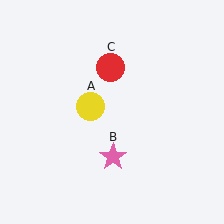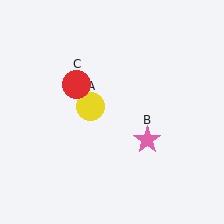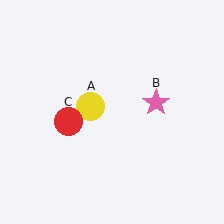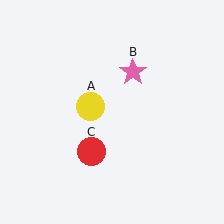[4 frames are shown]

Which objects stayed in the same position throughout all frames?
Yellow circle (object A) remained stationary.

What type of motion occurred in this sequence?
The pink star (object B), red circle (object C) rotated counterclockwise around the center of the scene.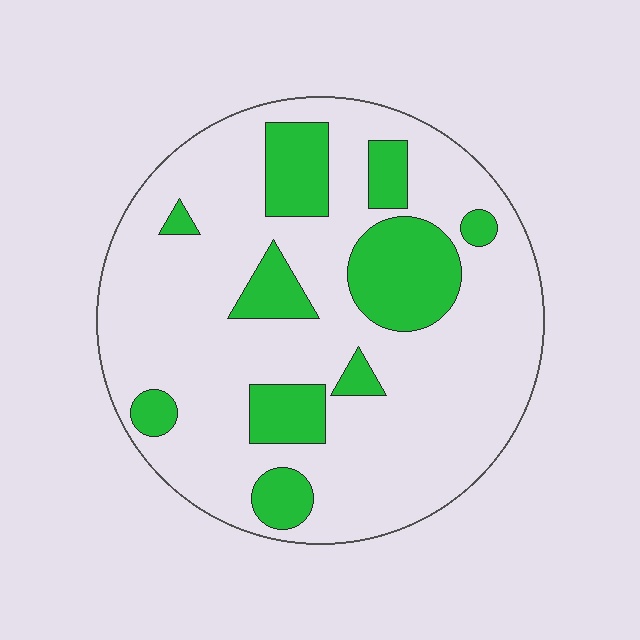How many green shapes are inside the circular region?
10.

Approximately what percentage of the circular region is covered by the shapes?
Approximately 25%.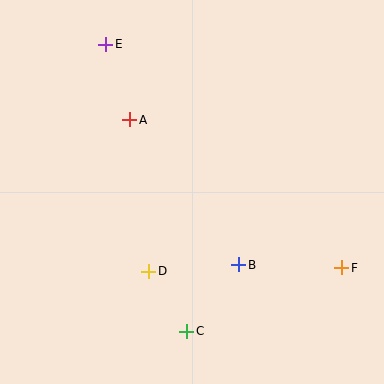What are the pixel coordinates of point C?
Point C is at (187, 331).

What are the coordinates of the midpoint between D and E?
The midpoint between D and E is at (127, 158).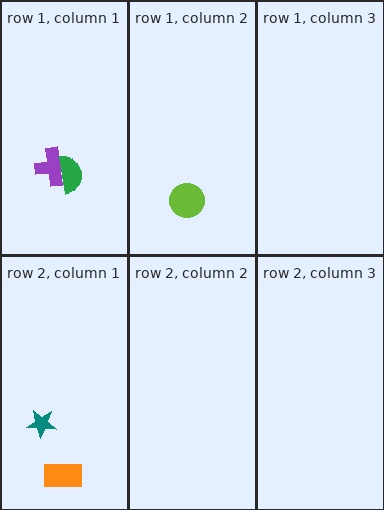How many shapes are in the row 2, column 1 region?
2.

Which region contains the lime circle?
The row 1, column 2 region.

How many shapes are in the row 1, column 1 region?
2.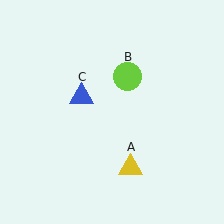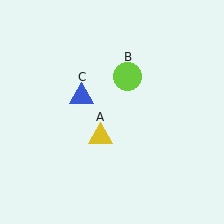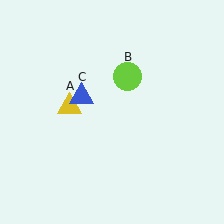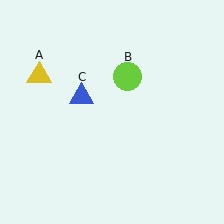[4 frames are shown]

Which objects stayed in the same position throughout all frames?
Lime circle (object B) and blue triangle (object C) remained stationary.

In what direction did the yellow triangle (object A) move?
The yellow triangle (object A) moved up and to the left.